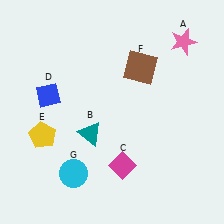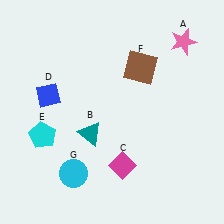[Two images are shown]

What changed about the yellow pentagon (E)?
In Image 1, E is yellow. In Image 2, it changed to cyan.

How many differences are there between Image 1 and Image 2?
There is 1 difference between the two images.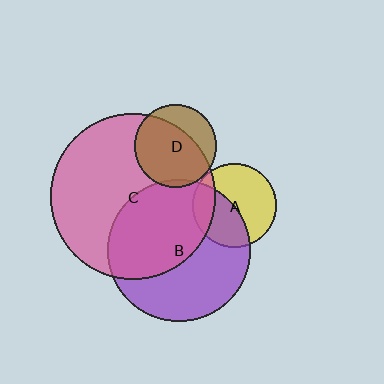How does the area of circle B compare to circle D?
Approximately 3.0 times.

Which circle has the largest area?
Circle C (pink).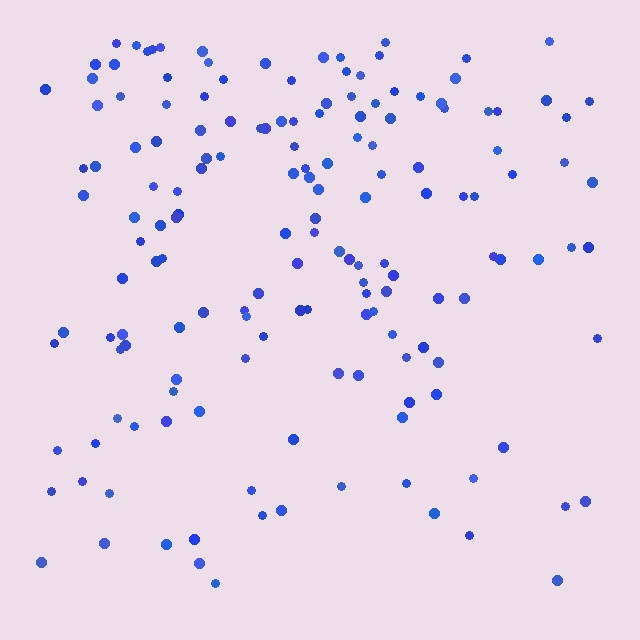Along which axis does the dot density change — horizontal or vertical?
Vertical.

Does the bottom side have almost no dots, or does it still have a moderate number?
Still a moderate number, just noticeably fewer than the top.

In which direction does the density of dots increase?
From bottom to top, with the top side densest.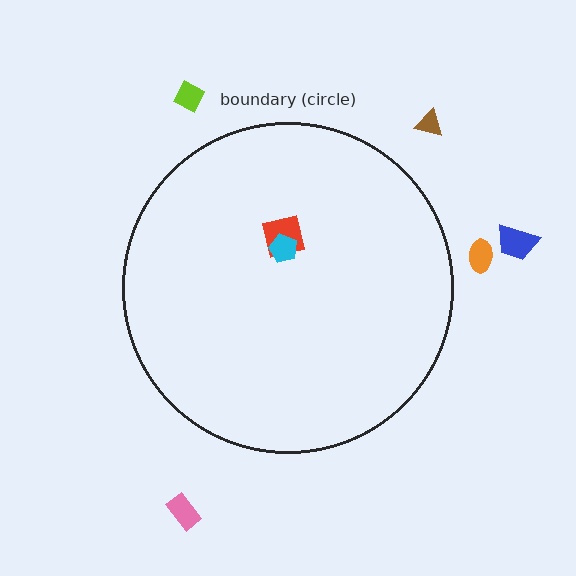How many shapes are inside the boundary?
2 inside, 5 outside.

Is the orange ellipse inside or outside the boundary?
Outside.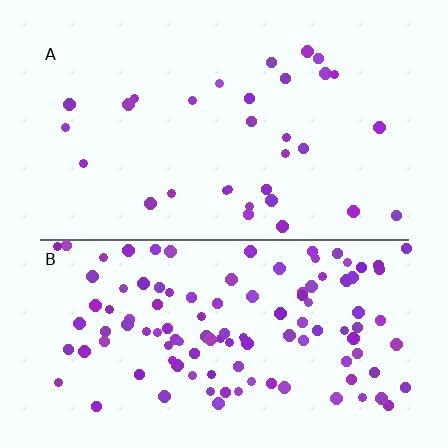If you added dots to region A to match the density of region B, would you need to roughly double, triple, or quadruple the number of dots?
Approximately quadruple.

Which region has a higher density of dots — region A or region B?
B (the bottom).